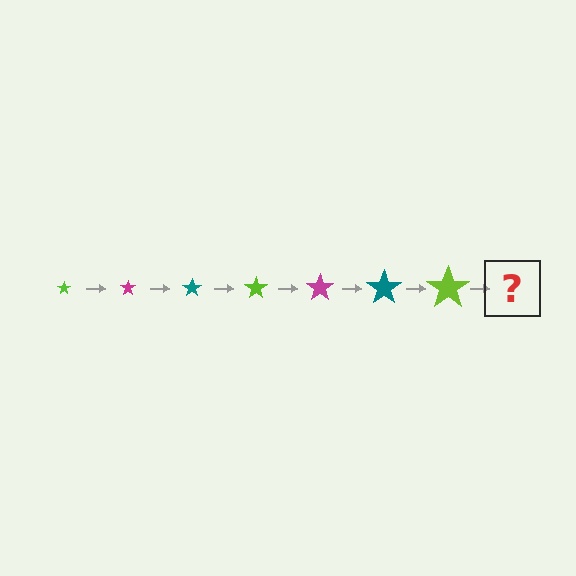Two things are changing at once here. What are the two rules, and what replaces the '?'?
The two rules are that the star grows larger each step and the color cycles through lime, magenta, and teal. The '?' should be a magenta star, larger than the previous one.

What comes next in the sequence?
The next element should be a magenta star, larger than the previous one.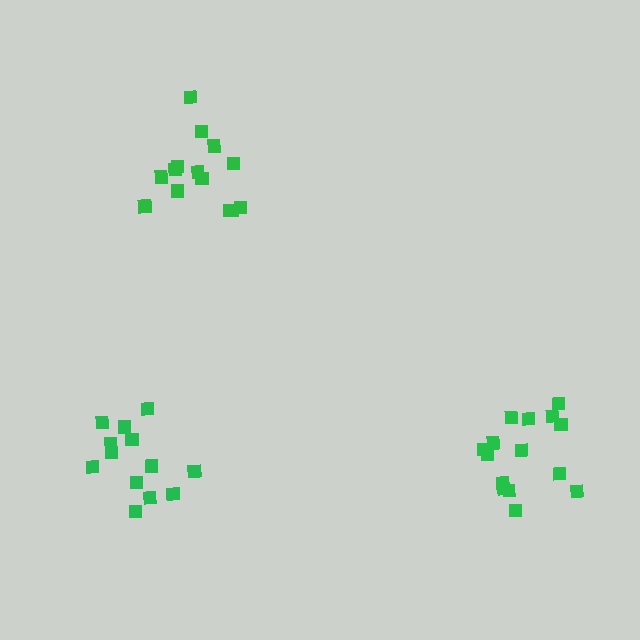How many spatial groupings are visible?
There are 3 spatial groupings.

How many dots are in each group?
Group 1: 14 dots, Group 2: 15 dots, Group 3: 13 dots (42 total).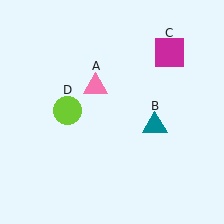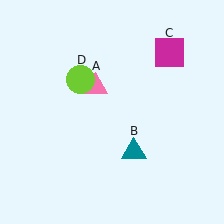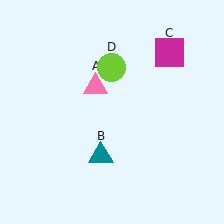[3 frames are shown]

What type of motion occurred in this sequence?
The teal triangle (object B), lime circle (object D) rotated clockwise around the center of the scene.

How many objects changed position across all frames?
2 objects changed position: teal triangle (object B), lime circle (object D).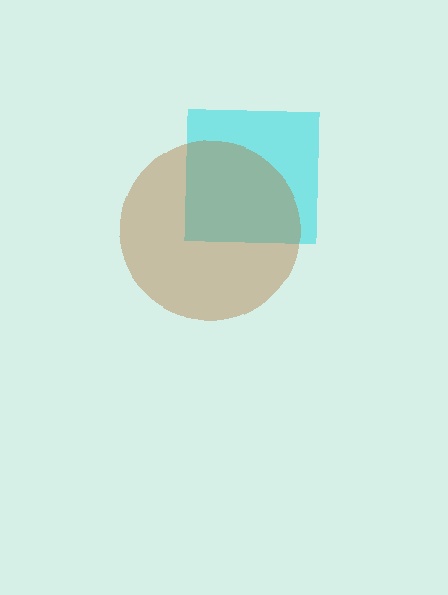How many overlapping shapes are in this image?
There are 2 overlapping shapes in the image.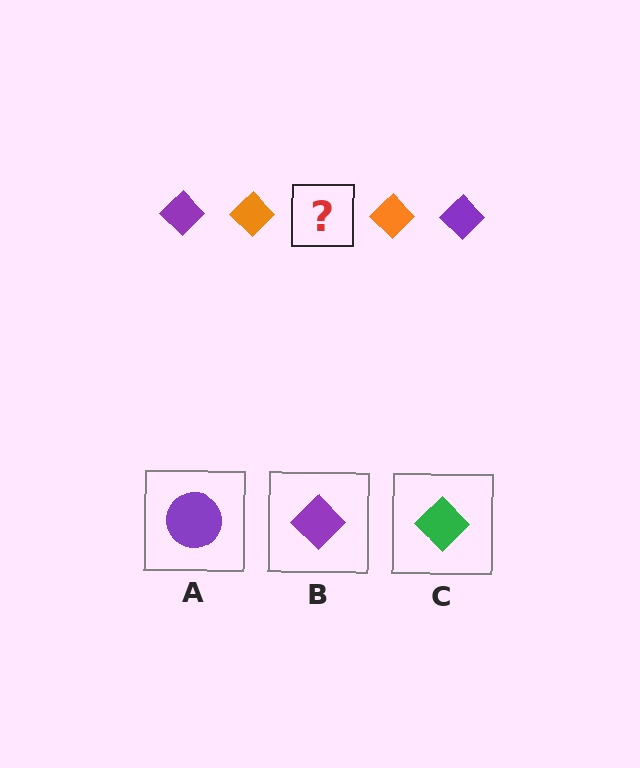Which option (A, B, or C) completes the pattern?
B.